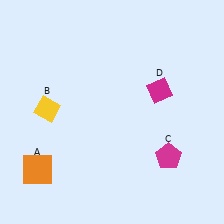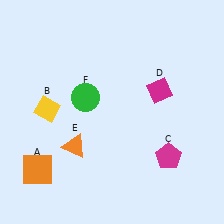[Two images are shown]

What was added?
An orange triangle (E), a green circle (F) were added in Image 2.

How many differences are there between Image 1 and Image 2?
There are 2 differences between the two images.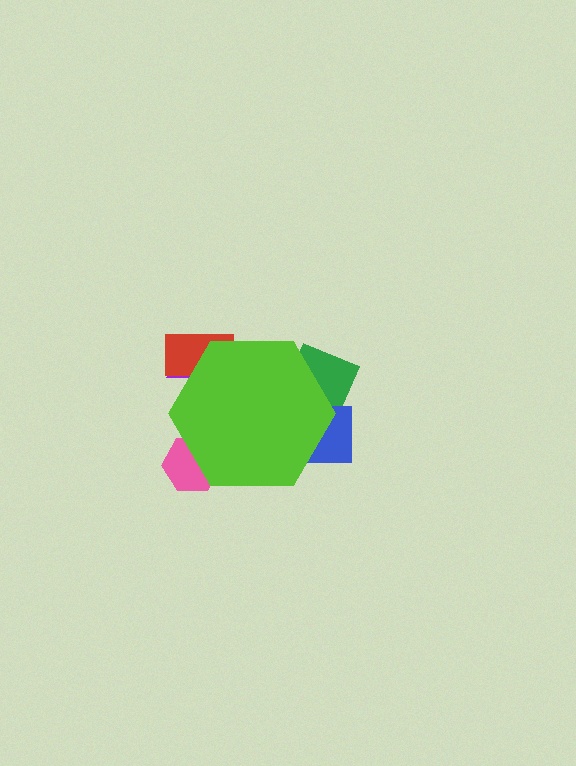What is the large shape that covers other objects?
A lime hexagon.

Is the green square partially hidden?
Yes, the green square is partially hidden behind the lime hexagon.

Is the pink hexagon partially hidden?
Yes, the pink hexagon is partially hidden behind the lime hexagon.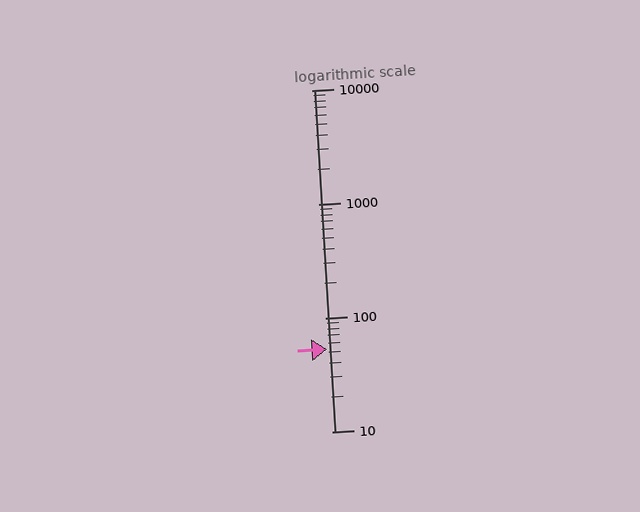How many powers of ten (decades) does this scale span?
The scale spans 3 decades, from 10 to 10000.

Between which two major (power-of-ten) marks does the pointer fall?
The pointer is between 10 and 100.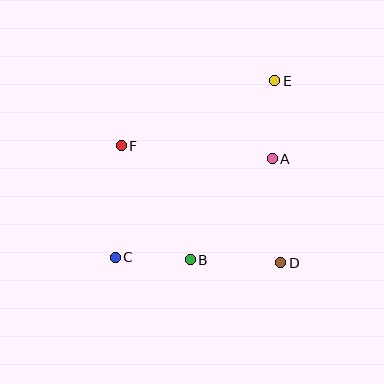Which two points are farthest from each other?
Points C and E are farthest from each other.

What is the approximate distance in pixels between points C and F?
The distance between C and F is approximately 112 pixels.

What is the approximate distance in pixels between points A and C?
The distance between A and C is approximately 185 pixels.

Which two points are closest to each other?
Points B and C are closest to each other.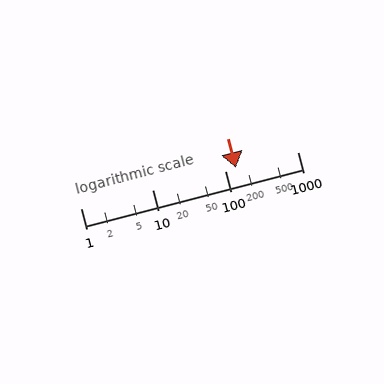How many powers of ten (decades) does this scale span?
The scale spans 3 decades, from 1 to 1000.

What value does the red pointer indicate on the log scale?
The pointer indicates approximately 140.